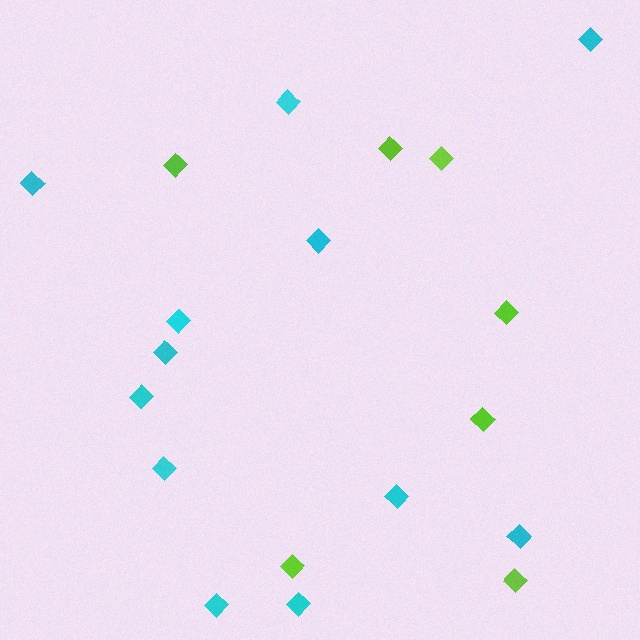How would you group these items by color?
There are 2 groups: one group of cyan diamonds (12) and one group of lime diamonds (7).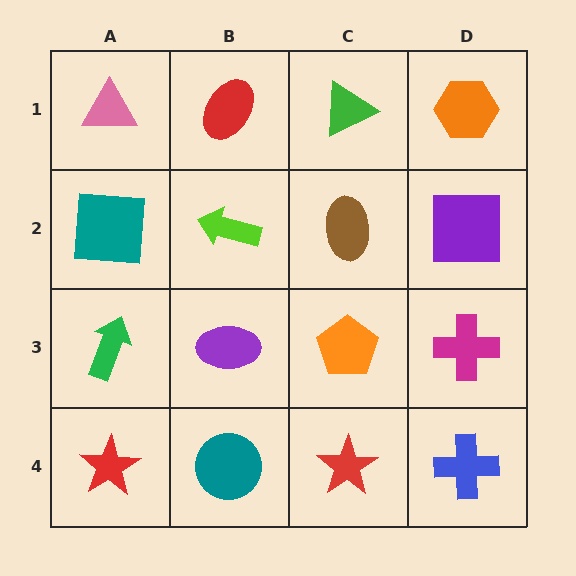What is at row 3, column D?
A magenta cross.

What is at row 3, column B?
A purple ellipse.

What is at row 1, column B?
A red ellipse.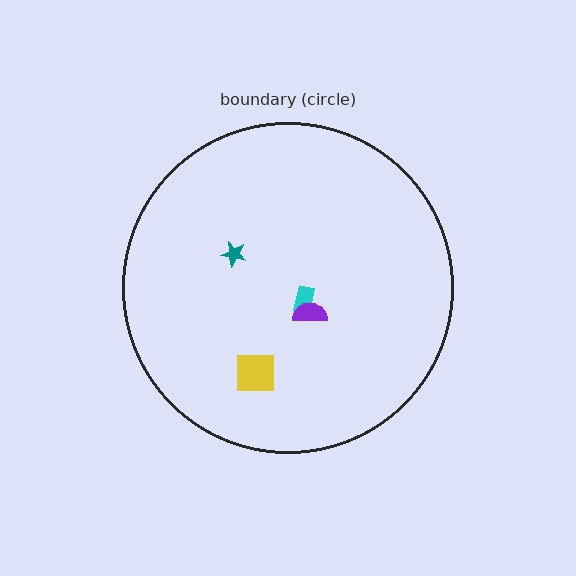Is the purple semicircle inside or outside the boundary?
Inside.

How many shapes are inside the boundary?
4 inside, 0 outside.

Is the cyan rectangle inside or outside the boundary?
Inside.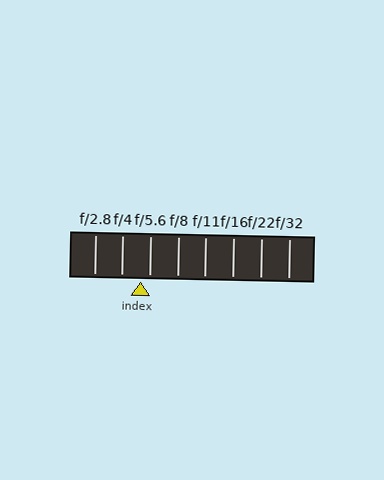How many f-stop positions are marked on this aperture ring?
There are 8 f-stop positions marked.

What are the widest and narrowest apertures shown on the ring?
The widest aperture shown is f/2.8 and the narrowest is f/32.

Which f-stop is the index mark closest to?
The index mark is closest to f/5.6.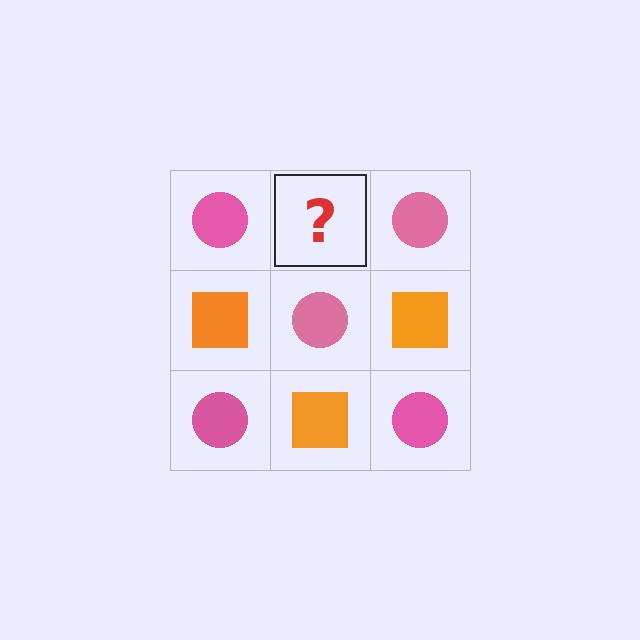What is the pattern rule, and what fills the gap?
The rule is that it alternates pink circle and orange square in a checkerboard pattern. The gap should be filled with an orange square.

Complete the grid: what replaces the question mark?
The question mark should be replaced with an orange square.